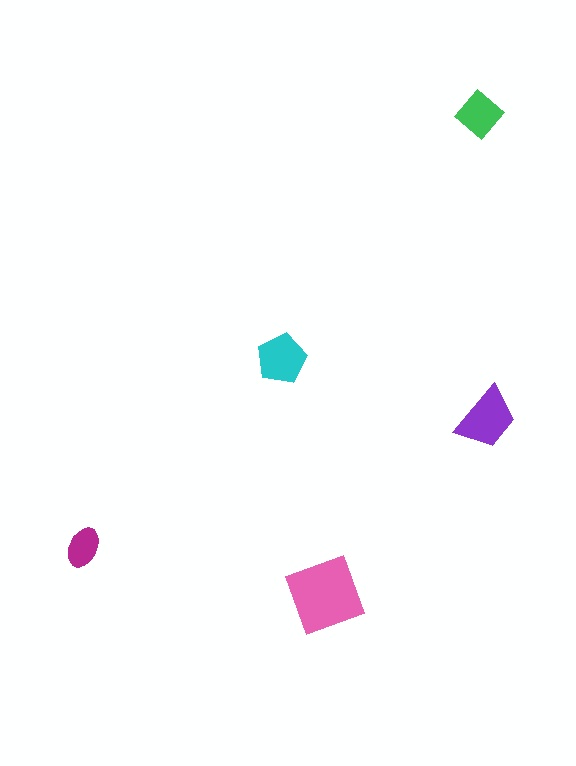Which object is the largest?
The pink square.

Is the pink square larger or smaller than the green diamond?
Larger.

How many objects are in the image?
There are 5 objects in the image.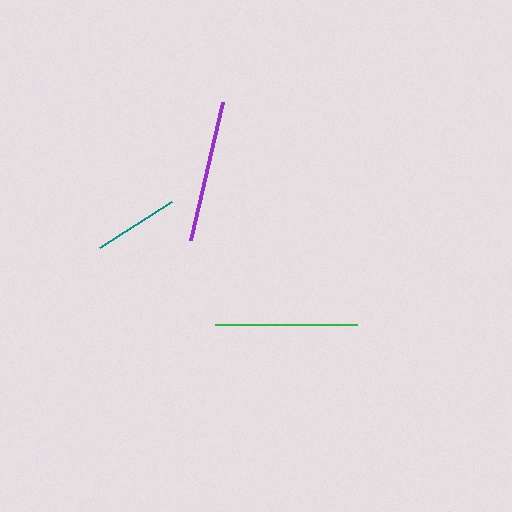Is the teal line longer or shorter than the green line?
The green line is longer than the teal line.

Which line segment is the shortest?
The teal line is the shortest at approximately 86 pixels.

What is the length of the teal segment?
The teal segment is approximately 86 pixels long.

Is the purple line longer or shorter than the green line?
The purple line is longer than the green line.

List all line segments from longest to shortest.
From longest to shortest: purple, green, teal.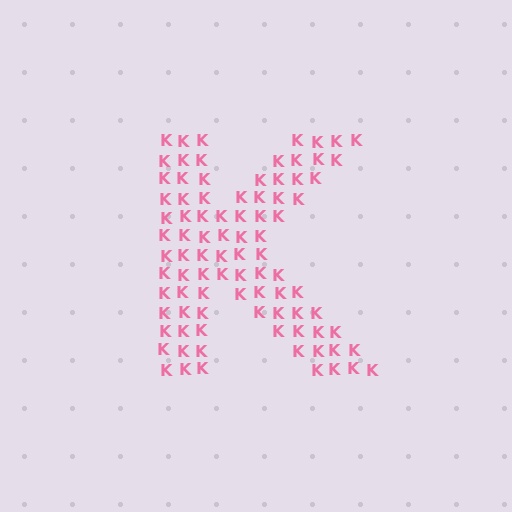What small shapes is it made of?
It is made of small letter K's.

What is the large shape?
The large shape is the letter K.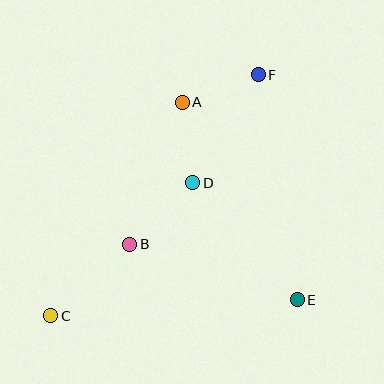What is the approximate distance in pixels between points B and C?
The distance between B and C is approximately 107 pixels.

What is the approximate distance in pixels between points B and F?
The distance between B and F is approximately 213 pixels.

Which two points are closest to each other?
Points A and D are closest to each other.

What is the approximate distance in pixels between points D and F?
The distance between D and F is approximately 126 pixels.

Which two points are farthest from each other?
Points C and F are farthest from each other.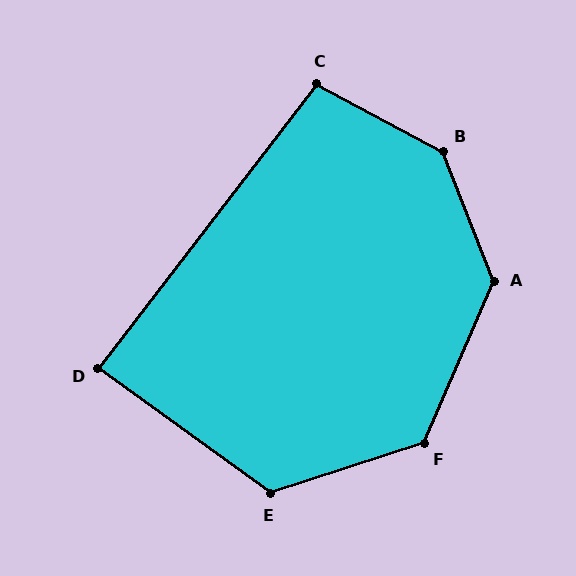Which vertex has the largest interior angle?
B, at approximately 140 degrees.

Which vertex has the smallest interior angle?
D, at approximately 88 degrees.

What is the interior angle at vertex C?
Approximately 99 degrees (obtuse).